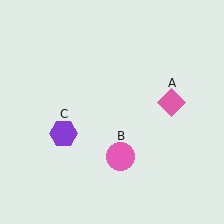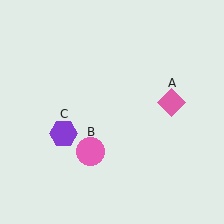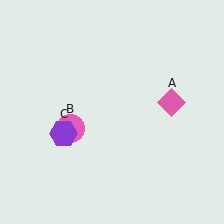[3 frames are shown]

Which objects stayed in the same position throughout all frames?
Pink diamond (object A) and purple hexagon (object C) remained stationary.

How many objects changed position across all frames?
1 object changed position: pink circle (object B).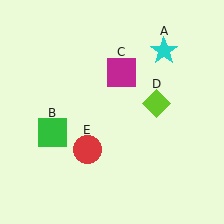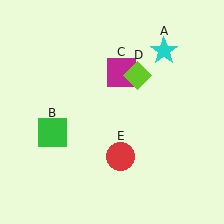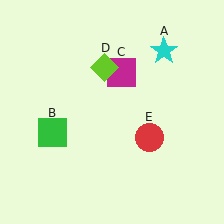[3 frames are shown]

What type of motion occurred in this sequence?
The lime diamond (object D), red circle (object E) rotated counterclockwise around the center of the scene.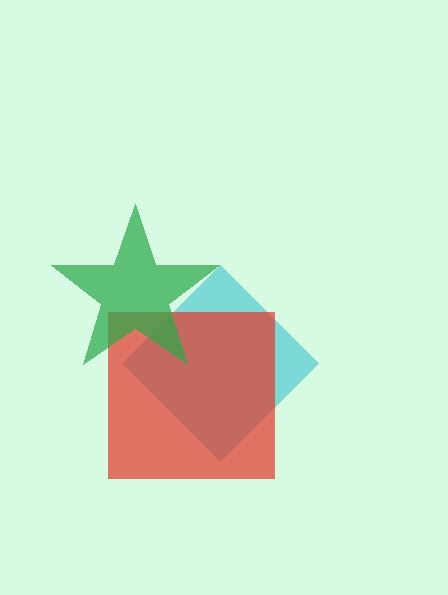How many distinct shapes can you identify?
There are 3 distinct shapes: a cyan diamond, a red square, a green star.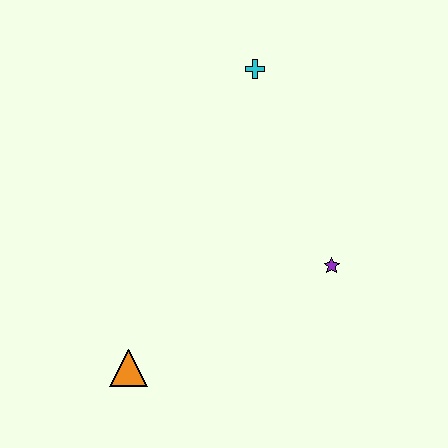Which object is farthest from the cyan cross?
The orange triangle is farthest from the cyan cross.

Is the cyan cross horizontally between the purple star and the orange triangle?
Yes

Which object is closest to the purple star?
The cyan cross is closest to the purple star.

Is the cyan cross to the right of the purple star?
No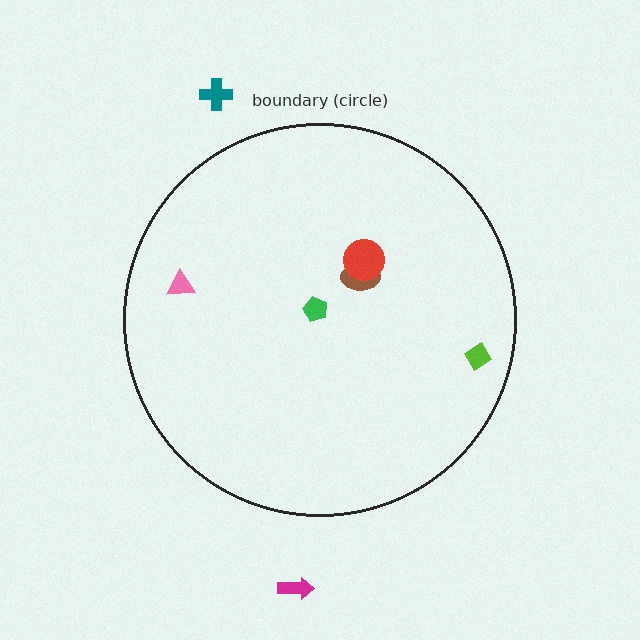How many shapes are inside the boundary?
5 inside, 2 outside.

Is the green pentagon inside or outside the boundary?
Inside.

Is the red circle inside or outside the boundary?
Inside.